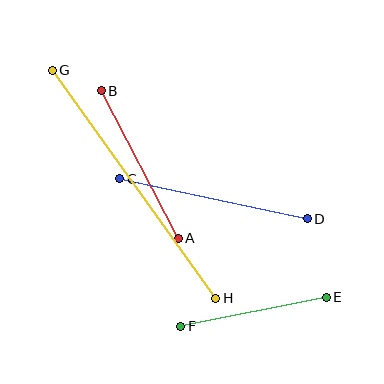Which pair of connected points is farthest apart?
Points G and H are farthest apart.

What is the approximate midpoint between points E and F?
The midpoint is at approximately (253, 312) pixels.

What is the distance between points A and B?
The distance is approximately 166 pixels.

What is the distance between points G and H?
The distance is approximately 280 pixels.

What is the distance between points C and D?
The distance is approximately 192 pixels.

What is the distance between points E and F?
The distance is approximately 148 pixels.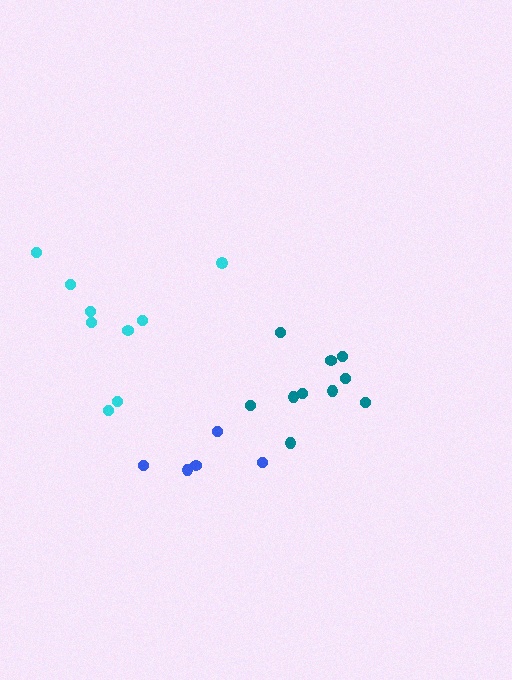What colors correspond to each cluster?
The clusters are colored: cyan, teal, blue.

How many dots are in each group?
Group 1: 9 dots, Group 2: 10 dots, Group 3: 5 dots (24 total).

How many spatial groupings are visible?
There are 3 spatial groupings.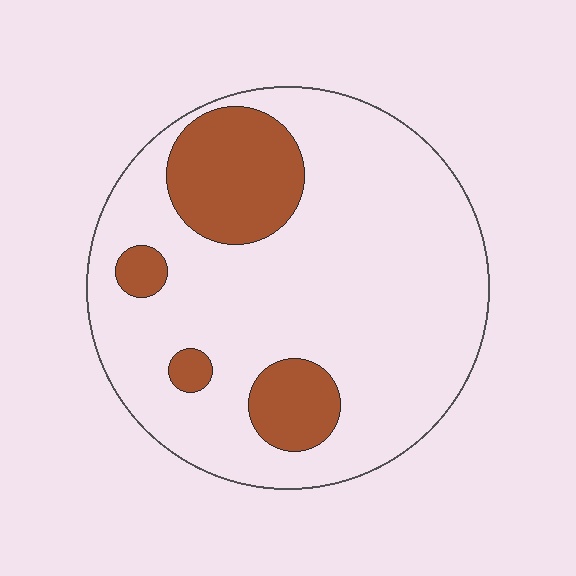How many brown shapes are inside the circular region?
4.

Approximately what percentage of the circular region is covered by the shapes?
Approximately 20%.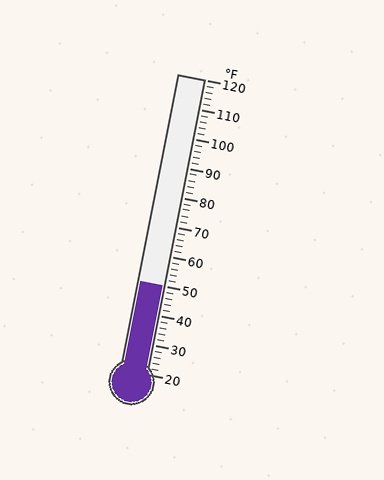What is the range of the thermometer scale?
The thermometer scale ranges from 20°F to 120°F.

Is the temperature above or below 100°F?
The temperature is below 100°F.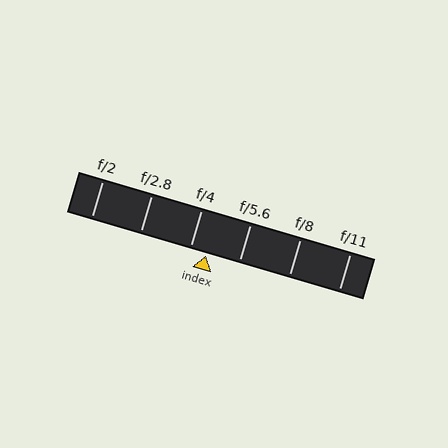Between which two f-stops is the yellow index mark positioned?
The index mark is between f/4 and f/5.6.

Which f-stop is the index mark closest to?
The index mark is closest to f/4.